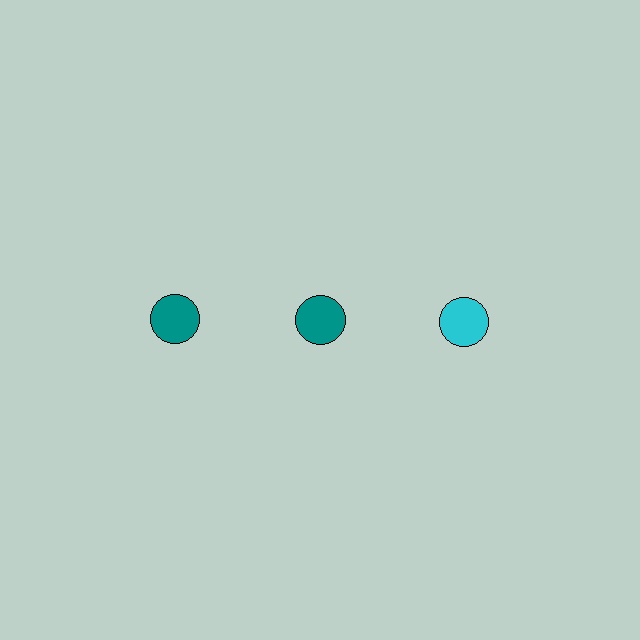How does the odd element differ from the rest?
It has a different color: cyan instead of teal.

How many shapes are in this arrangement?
There are 3 shapes arranged in a grid pattern.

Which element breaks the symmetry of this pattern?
The cyan circle in the top row, center column breaks the symmetry. All other shapes are teal circles.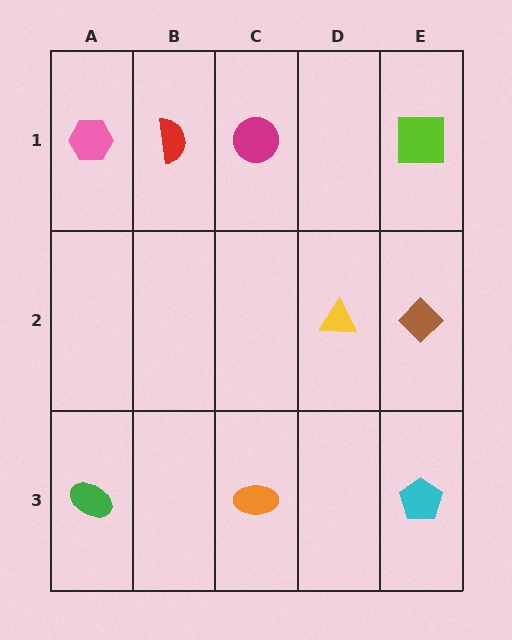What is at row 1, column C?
A magenta circle.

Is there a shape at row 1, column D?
No, that cell is empty.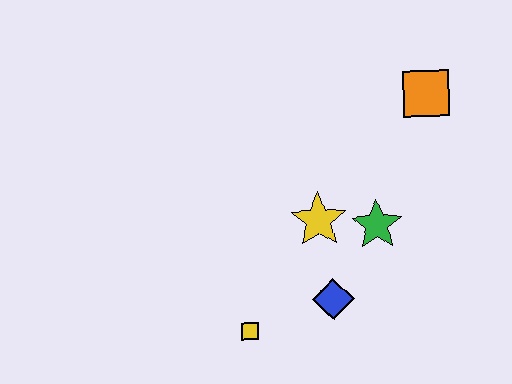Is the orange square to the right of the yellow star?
Yes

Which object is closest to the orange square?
The green star is closest to the orange square.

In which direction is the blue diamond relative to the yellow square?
The blue diamond is to the right of the yellow square.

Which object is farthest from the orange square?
The yellow square is farthest from the orange square.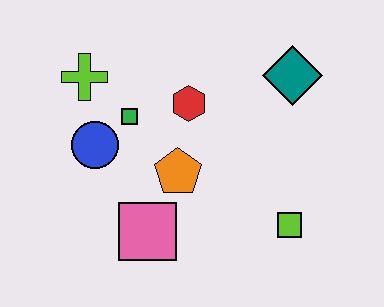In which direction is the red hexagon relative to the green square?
The red hexagon is to the right of the green square.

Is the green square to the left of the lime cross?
No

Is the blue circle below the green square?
Yes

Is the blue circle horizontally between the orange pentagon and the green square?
No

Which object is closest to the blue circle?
The green square is closest to the blue circle.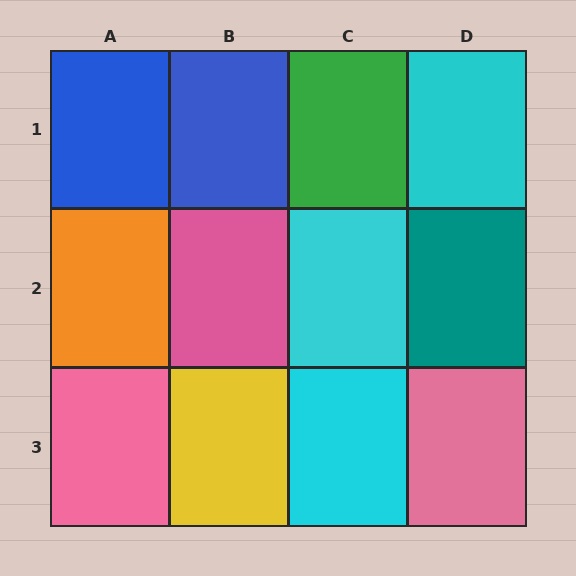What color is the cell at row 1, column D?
Cyan.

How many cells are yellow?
1 cell is yellow.